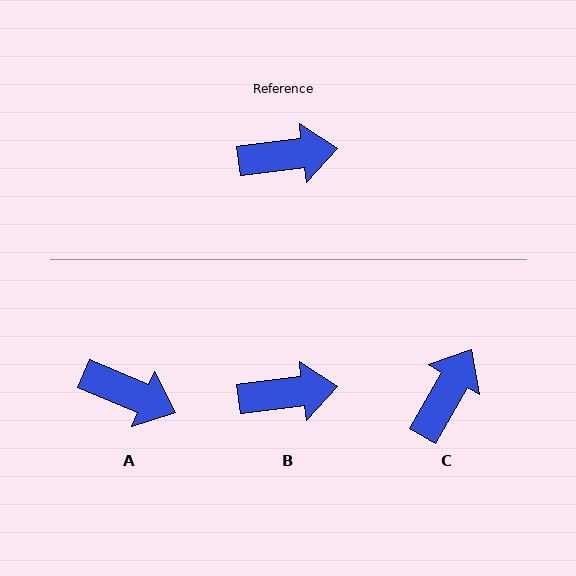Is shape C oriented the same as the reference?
No, it is off by about 53 degrees.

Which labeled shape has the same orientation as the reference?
B.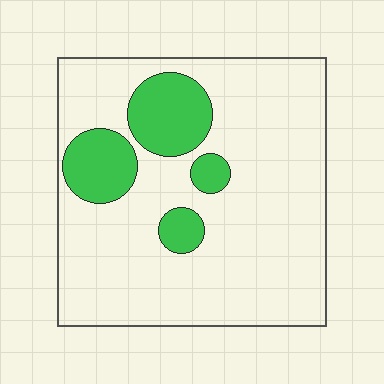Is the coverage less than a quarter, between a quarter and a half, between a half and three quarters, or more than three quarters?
Less than a quarter.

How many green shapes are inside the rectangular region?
4.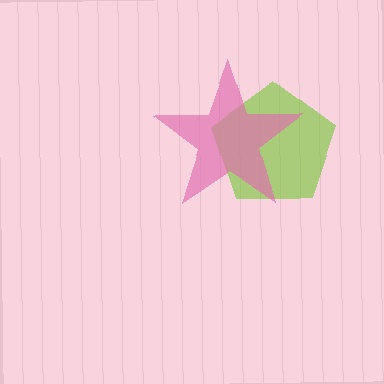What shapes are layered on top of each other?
The layered shapes are: a lime pentagon, a pink star.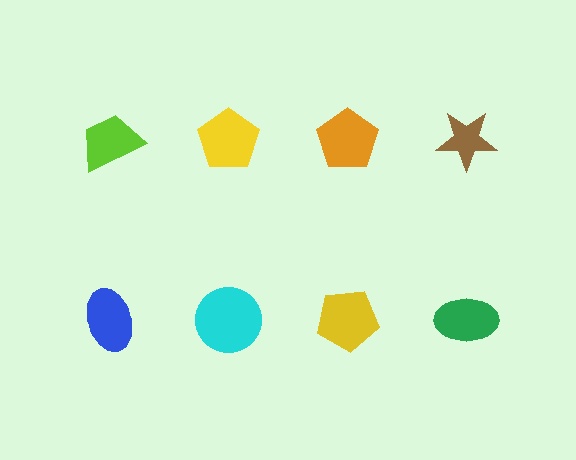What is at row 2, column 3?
A yellow pentagon.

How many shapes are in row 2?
4 shapes.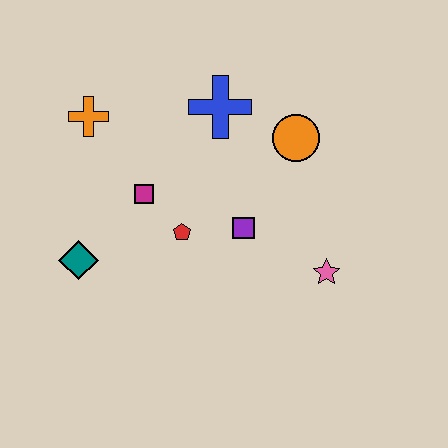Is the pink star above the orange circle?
No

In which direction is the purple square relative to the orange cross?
The purple square is to the right of the orange cross.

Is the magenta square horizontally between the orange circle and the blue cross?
No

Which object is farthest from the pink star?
The orange cross is farthest from the pink star.